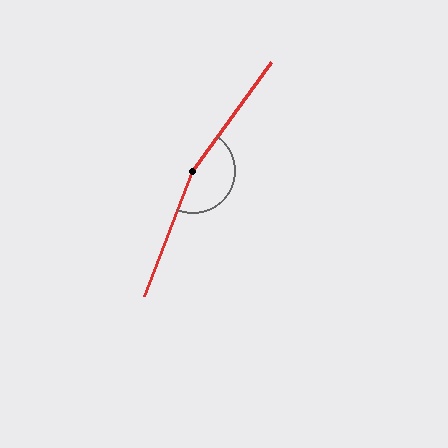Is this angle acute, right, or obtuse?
It is obtuse.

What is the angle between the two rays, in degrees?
Approximately 165 degrees.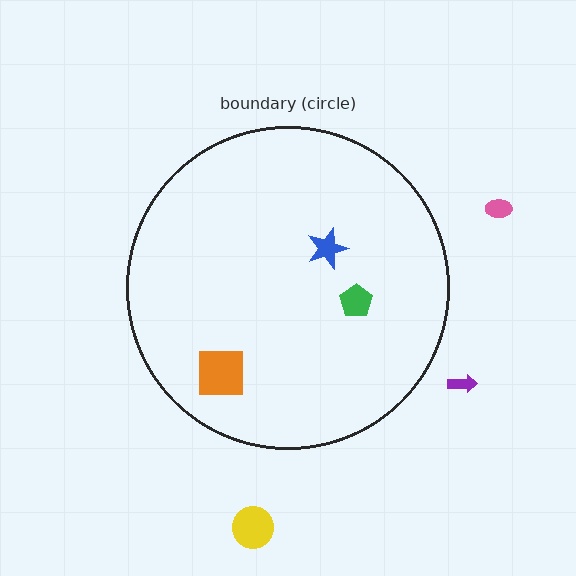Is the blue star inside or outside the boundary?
Inside.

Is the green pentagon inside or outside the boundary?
Inside.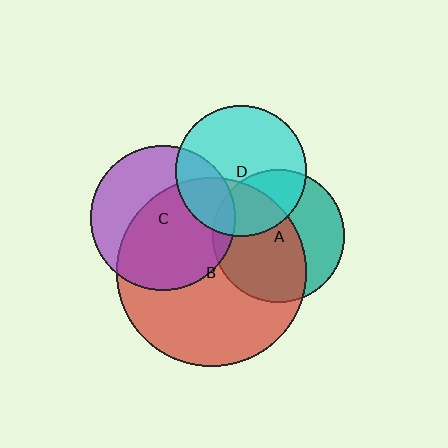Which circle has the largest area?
Circle B (red).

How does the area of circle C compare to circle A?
Approximately 1.2 times.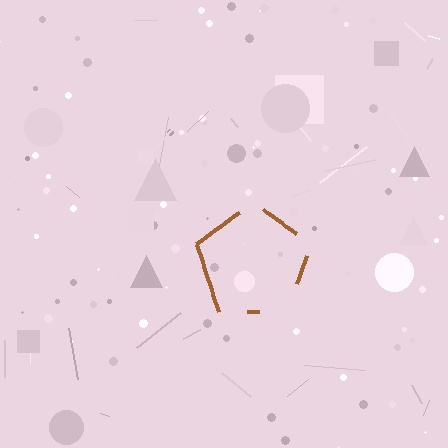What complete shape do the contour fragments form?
The contour fragments form a pentagon.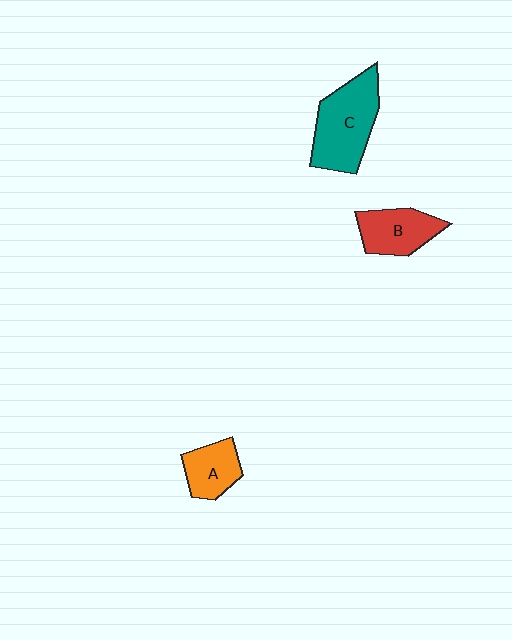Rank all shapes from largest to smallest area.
From largest to smallest: C (teal), B (red), A (orange).